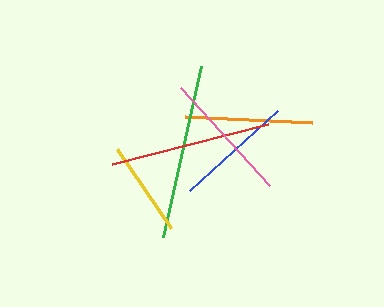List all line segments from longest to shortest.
From longest to shortest: green, red, pink, orange, blue, yellow.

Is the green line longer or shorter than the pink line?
The green line is longer than the pink line.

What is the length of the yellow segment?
The yellow segment is approximately 96 pixels long.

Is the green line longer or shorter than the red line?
The green line is longer than the red line.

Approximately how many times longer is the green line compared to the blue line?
The green line is approximately 1.5 times the length of the blue line.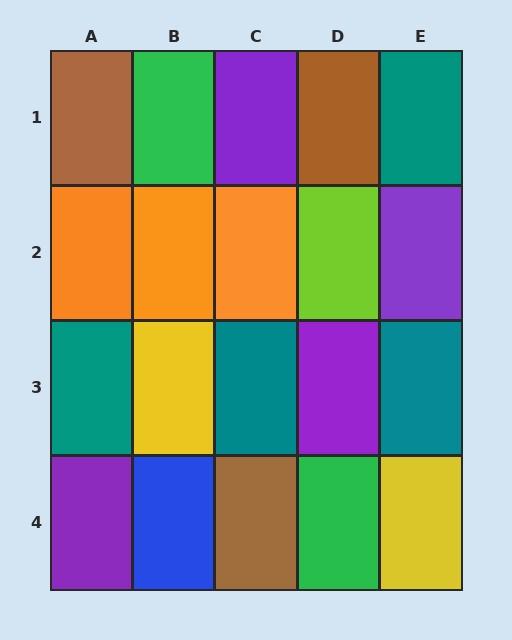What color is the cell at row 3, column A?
Teal.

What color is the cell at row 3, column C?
Teal.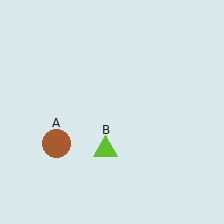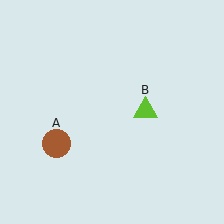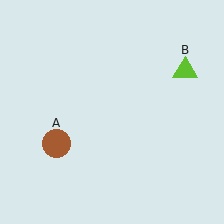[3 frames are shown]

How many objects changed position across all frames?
1 object changed position: lime triangle (object B).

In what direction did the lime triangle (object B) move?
The lime triangle (object B) moved up and to the right.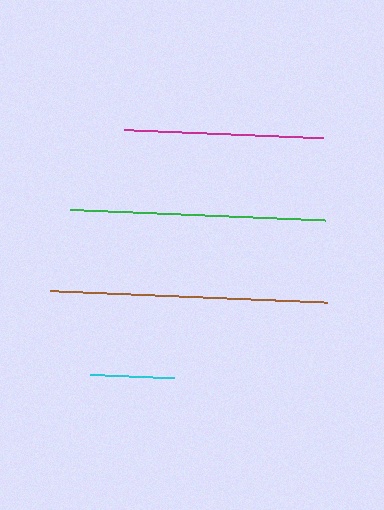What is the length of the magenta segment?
The magenta segment is approximately 199 pixels long.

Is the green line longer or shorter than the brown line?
The brown line is longer than the green line.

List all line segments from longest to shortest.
From longest to shortest: brown, green, magenta, cyan.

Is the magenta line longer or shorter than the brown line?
The brown line is longer than the magenta line.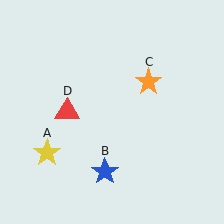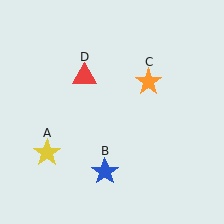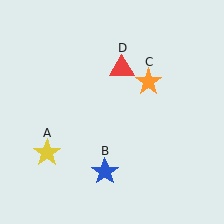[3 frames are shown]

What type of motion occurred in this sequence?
The red triangle (object D) rotated clockwise around the center of the scene.